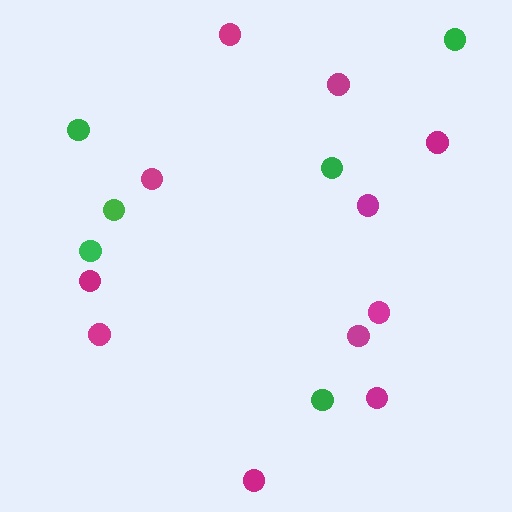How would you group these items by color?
There are 2 groups: one group of magenta circles (11) and one group of green circles (6).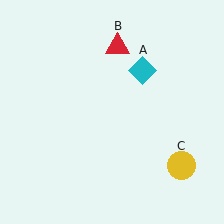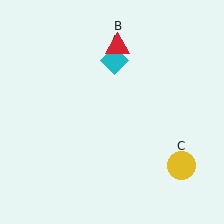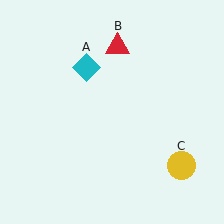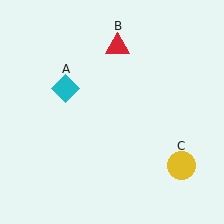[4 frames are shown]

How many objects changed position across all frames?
1 object changed position: cyan diamond (object A).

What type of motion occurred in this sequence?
The cyan diamond (object A) rotated counterclockwise around the center of the scene.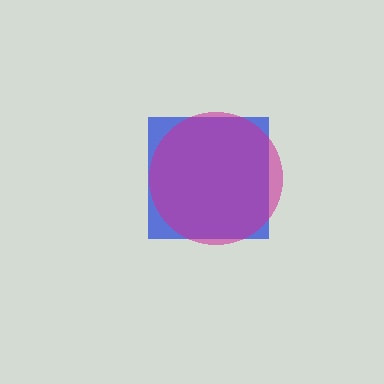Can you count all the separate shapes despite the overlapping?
Yes, there are 2 separate shapes.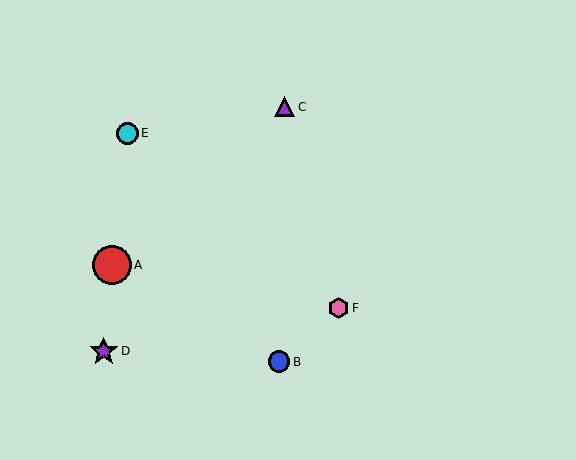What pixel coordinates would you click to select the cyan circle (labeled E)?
Click at (128, 133) to select the cyan circle E.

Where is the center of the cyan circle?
The center of the cyan circle is at (128, 133).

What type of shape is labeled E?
Shape E is a cyan circle.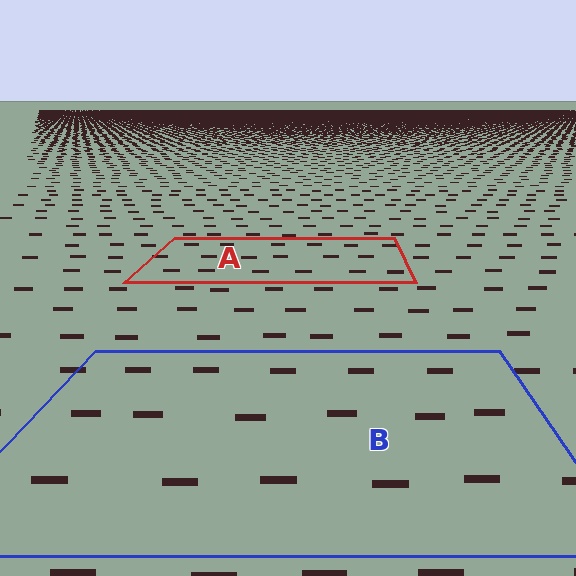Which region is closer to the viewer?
Region B is closer. The texture elements there are larger and more spread out.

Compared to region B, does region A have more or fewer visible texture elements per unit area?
Region A has more texture elements per unit area — they are packed more densely because it is farther away.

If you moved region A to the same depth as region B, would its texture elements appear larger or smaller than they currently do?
They would appear larger. At a closer depth, the same texture elements are projected at a bigger on-screen size.